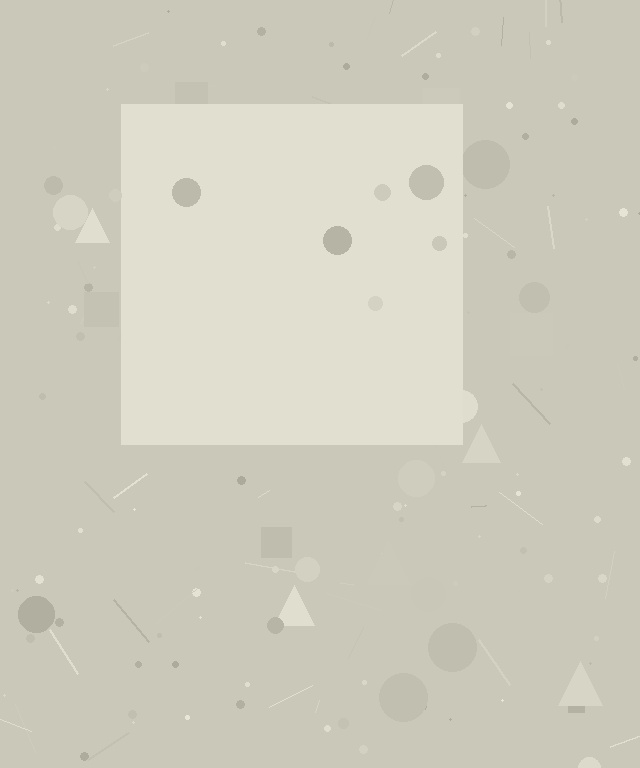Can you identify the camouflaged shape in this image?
The camouflaged shape is a square.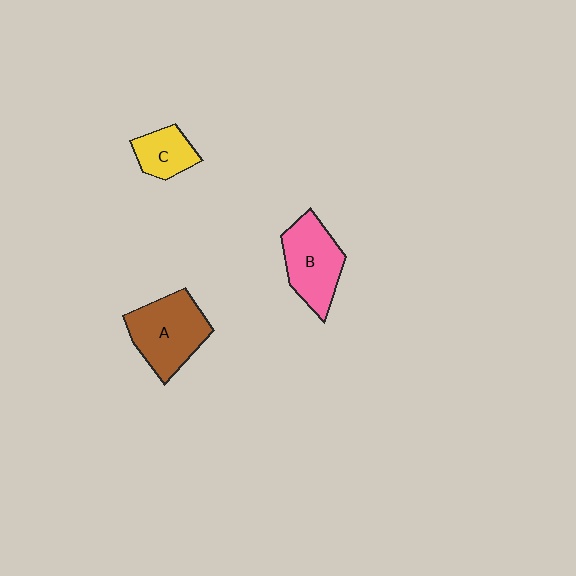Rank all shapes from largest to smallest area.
From largest to smallest: A (brown), B (pink), C (yellow).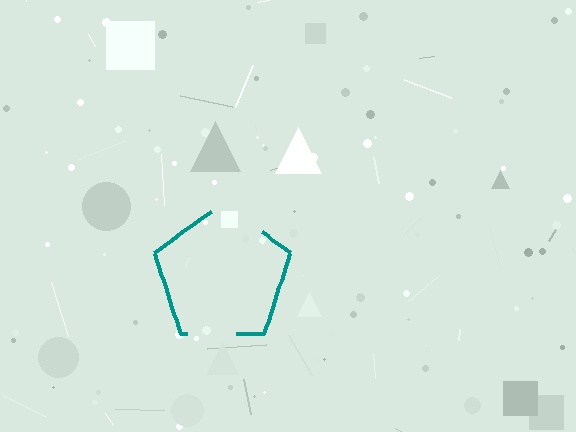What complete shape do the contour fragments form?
The contour fragments form a pentagon.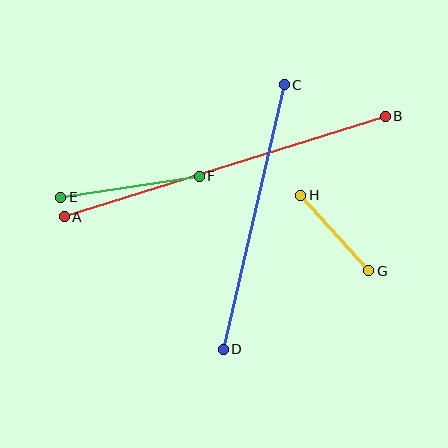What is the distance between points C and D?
The distance is approximately 272 pixels.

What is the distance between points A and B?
The distance is approximately 336 pixels.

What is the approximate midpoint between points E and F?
The midpoint is at approximately (130, 187) pixels.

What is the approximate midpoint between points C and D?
The midpoint is at approximately (254, 217) pixels.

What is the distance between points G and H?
The distance is approximately 102 pixels.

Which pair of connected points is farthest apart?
Points A and B are farthest apart.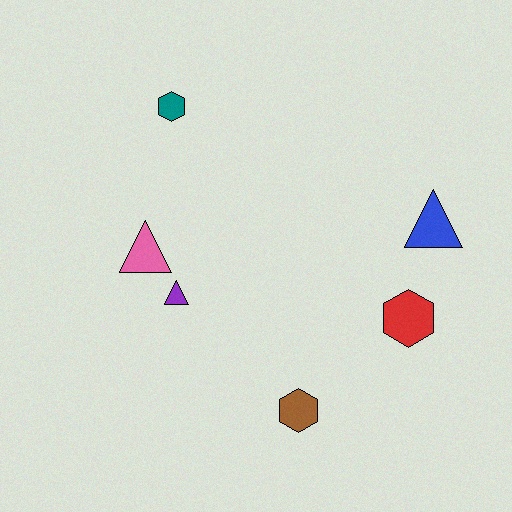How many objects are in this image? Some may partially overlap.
There are 6 objects.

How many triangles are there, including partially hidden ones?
There are 3 triangles.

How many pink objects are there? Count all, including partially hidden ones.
There is 1 pink object.